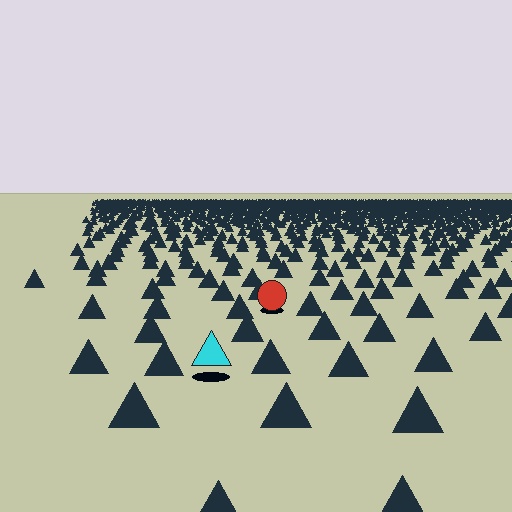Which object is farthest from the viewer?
The red circle is farthest from the viewer. It appears smaller and the ground texture around it is denser.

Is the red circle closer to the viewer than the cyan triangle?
No. The cyan triangle is closer — you can tell from the texture gradient: the ground texture is coarser near it.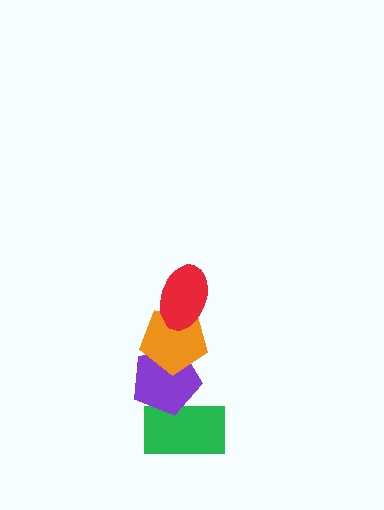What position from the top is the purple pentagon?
The purple pentagon is 3rd from the top.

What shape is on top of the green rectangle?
The purple pentagon is on top of the green rectangle.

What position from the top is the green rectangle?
The green rectangle is 4th from the top.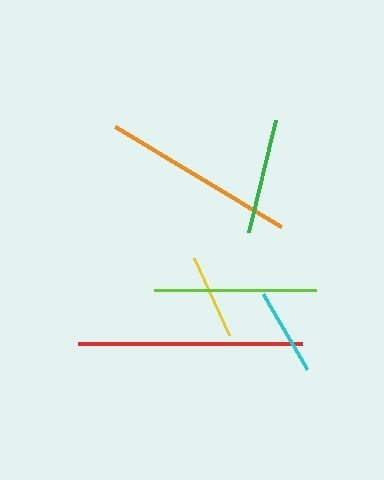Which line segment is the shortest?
The yellow line is the shortest at approximately 84 pixels.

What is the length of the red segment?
The red segment is approximately 224 pixels long.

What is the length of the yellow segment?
The yellow segment is approximately 84 pixels long.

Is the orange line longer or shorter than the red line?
The red line is longer than the orange line.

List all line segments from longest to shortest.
From longest to shortest: red, orange, lime, green, cyan, yellow.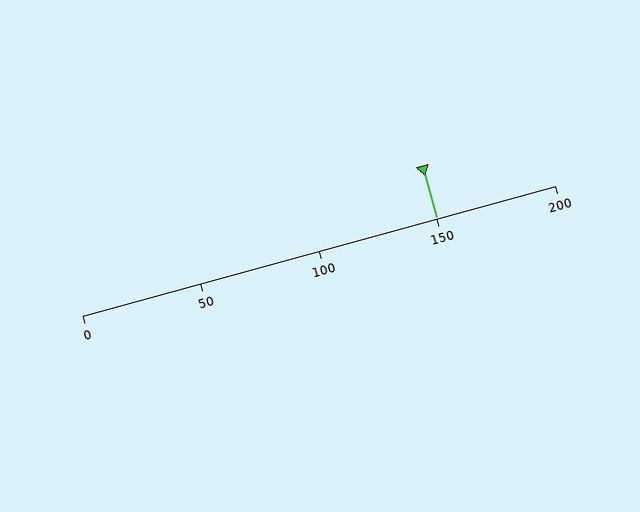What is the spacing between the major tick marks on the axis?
The major ticks are spaced 50 apart.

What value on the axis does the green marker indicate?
The marker indicates approximately 150.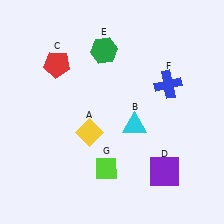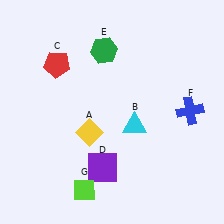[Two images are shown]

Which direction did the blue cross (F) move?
The blue cross (F) moved down.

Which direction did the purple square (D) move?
The purple square (D) moved left.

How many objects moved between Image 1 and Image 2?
3 objects moved between the two images.